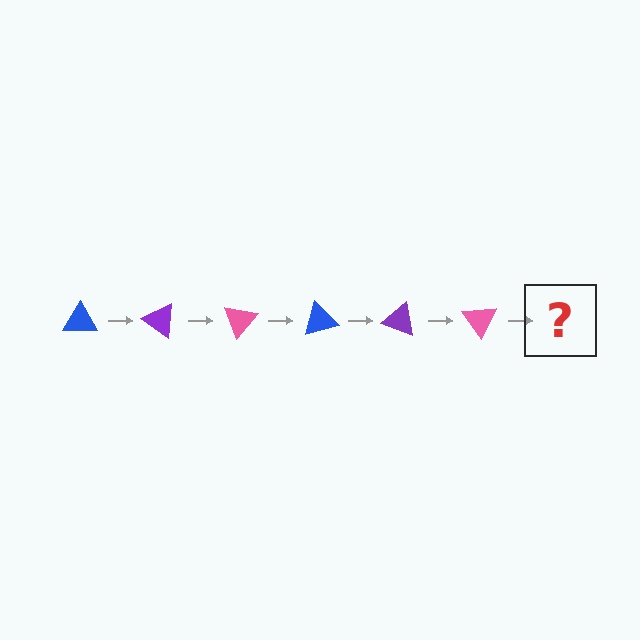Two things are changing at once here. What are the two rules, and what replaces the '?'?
The two rules are that it rotates 35 degrees each step and the color cycles through blue, purple, and pink. The '?' should be a blue triangle, rotated 210 degrees from the start.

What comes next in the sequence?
The next element should be a blue triangle, rotated 210 degrees from the start.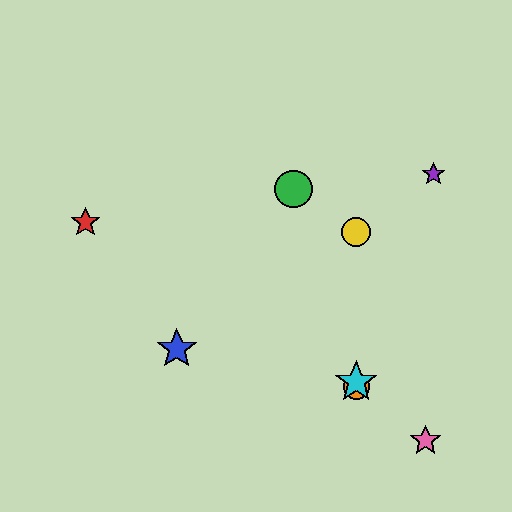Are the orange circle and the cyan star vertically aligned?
Yes, both are at x≈356.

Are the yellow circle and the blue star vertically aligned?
No, the yellow circle is at x≈356 and the blue star is at x≈177.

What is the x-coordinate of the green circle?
The green circle is at x≈294.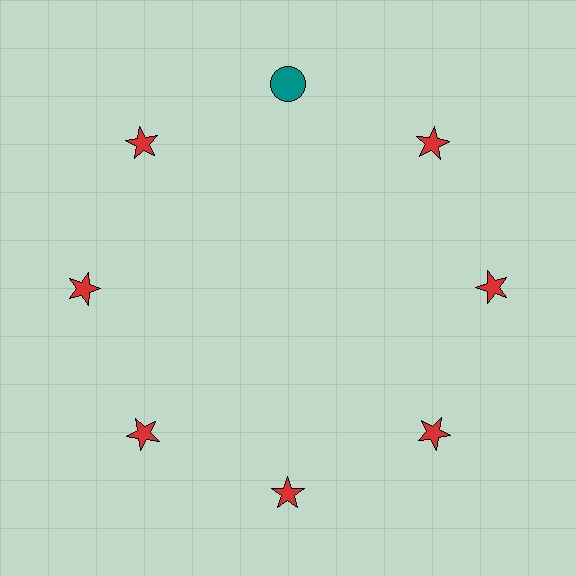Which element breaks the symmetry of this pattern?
The teal circle at roughly the 12 o'clock position breaks the symmetry. All other shapes are red stars.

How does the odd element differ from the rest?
It differs in both color (teal instead of red) and shape (circle instead of star).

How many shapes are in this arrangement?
There are 8 shapes arranged in a ring pattern.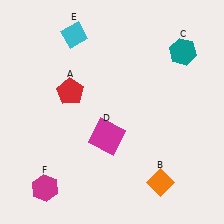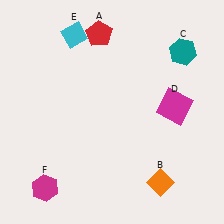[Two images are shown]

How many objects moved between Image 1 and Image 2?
2 objects moved between the two images.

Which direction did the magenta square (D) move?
The magenta square (D) moved right.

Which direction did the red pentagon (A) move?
The red pentagon (A) moved up.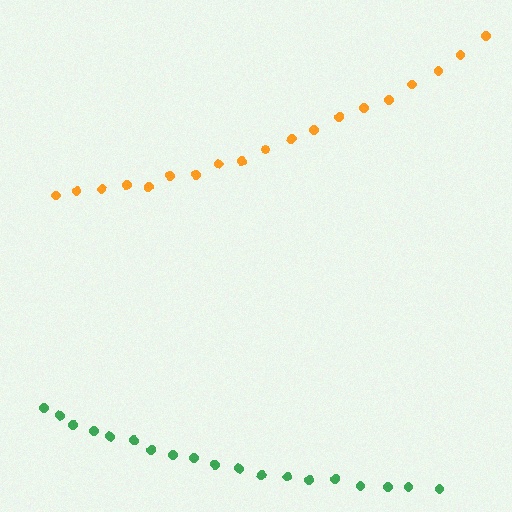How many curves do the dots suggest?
There are 2 distinct paths.